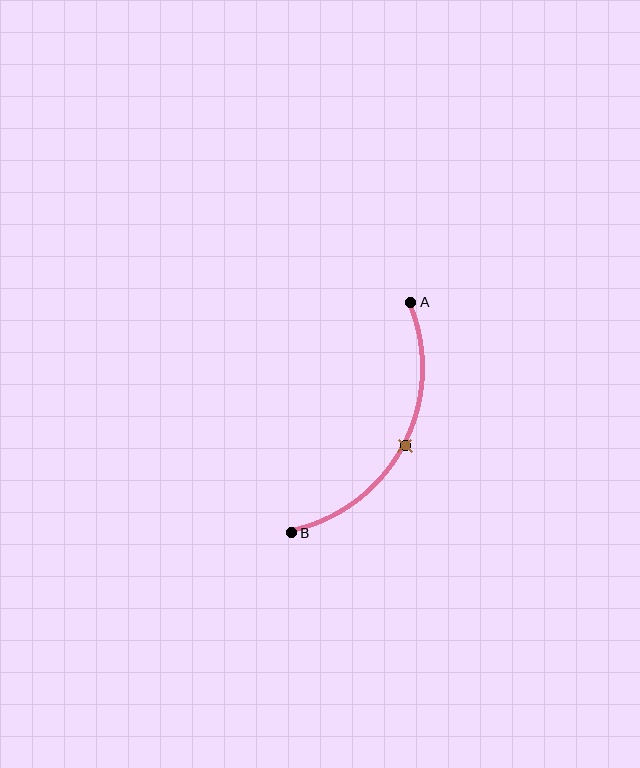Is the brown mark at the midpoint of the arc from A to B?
Yes. The brown mark lies on the arc at equal arc-length from both A and B — it is the arc midpoint.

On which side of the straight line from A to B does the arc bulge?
The arc bulges to the right of the straight line connecting A and B.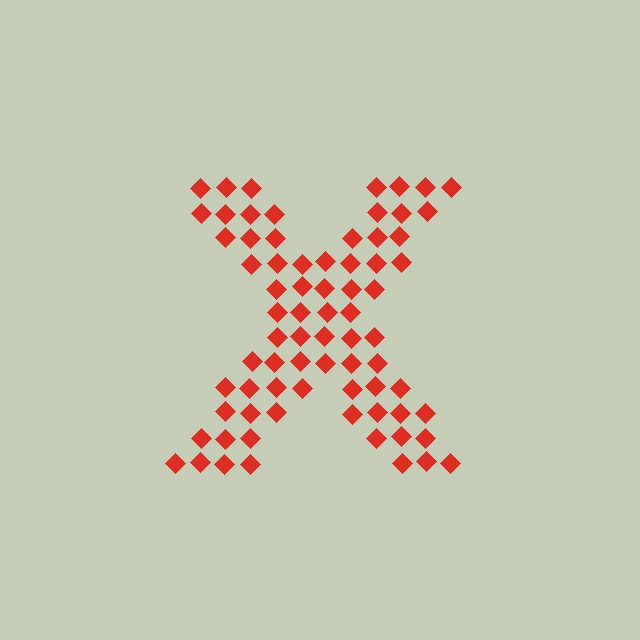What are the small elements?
The small elements are diamonds.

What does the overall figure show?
The overall figure shows the letter X.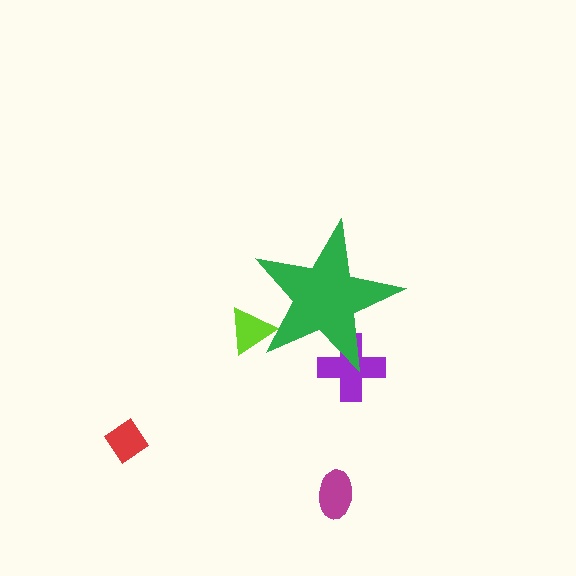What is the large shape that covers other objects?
A green star.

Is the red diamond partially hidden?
No, the red diamond is fully visible.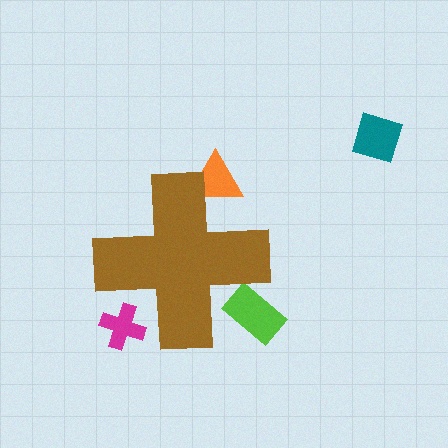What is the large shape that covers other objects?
A brown cross.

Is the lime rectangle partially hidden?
Yes, the lime rectangle is partially hidden behind the brown cross.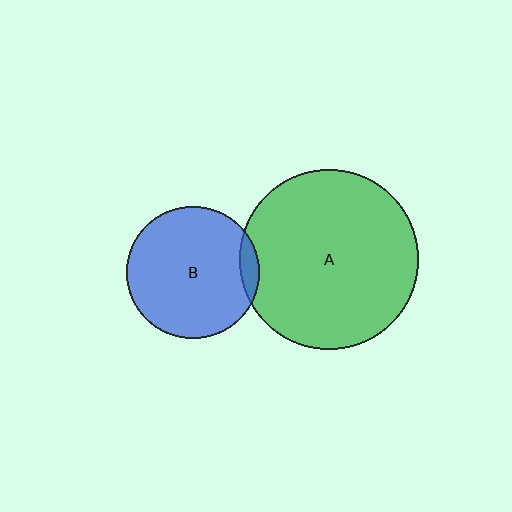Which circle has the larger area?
Circle A (green).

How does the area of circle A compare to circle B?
Approximately 1.8 times.